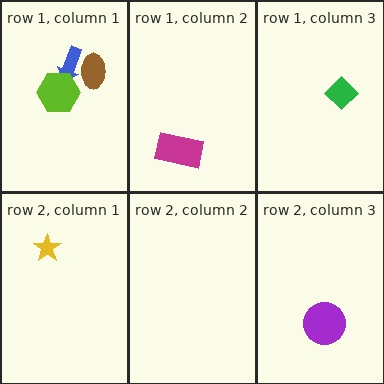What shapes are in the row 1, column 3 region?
The green diamond.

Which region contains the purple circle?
The row 2, column 3 region.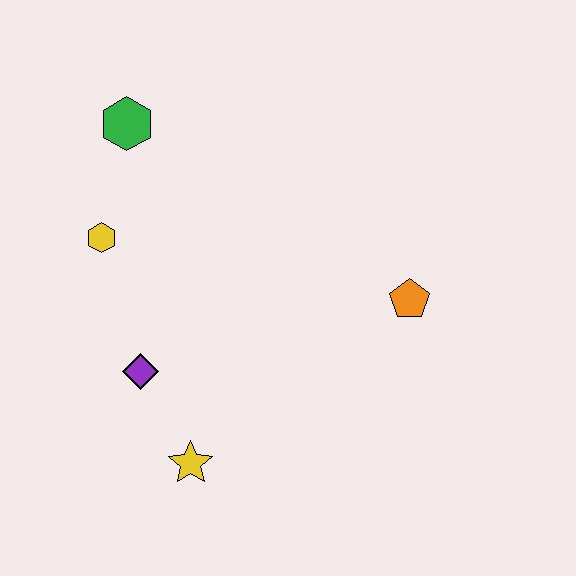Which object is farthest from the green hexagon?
The yellow star is farthest from the green hexagon.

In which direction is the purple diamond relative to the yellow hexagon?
The purple diamond is below the yellow hexagon.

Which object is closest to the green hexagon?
The yellow hexagon is closest to the green hexagon.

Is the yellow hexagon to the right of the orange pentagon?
No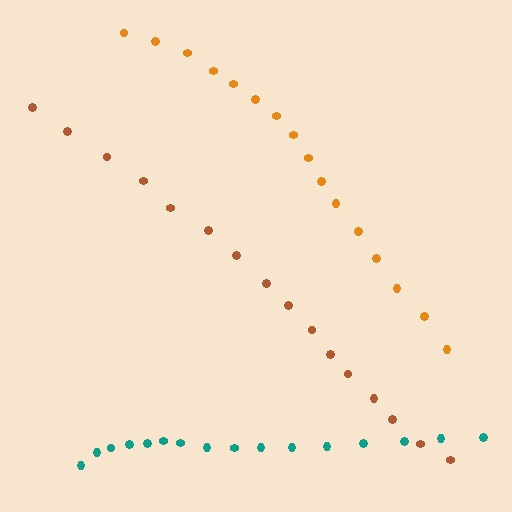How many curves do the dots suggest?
There are 3 distinct paths.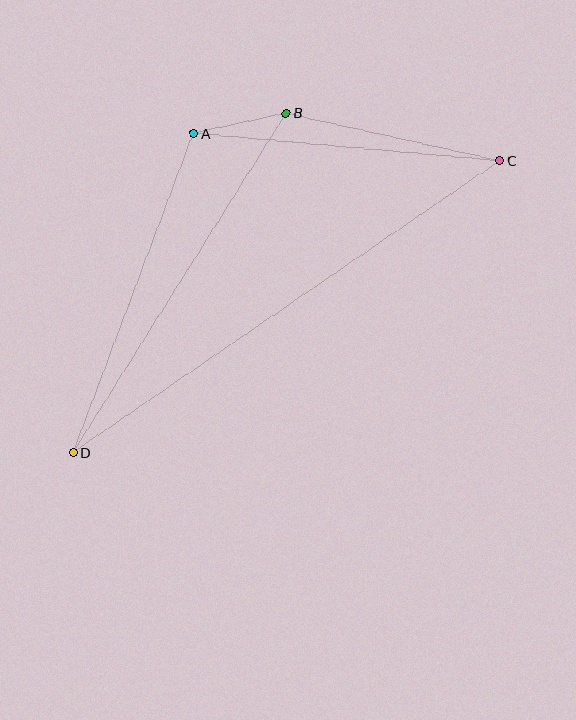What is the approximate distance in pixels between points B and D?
The distance between B and D is approximately 401 pixels.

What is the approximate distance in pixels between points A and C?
The distance between A and C is approximately 308 pixels.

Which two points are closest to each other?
Points A and B are closest to each other.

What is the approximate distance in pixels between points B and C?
The distance between B and C is approximately 219 pixels.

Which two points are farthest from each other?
Points C and D are farthest from each other.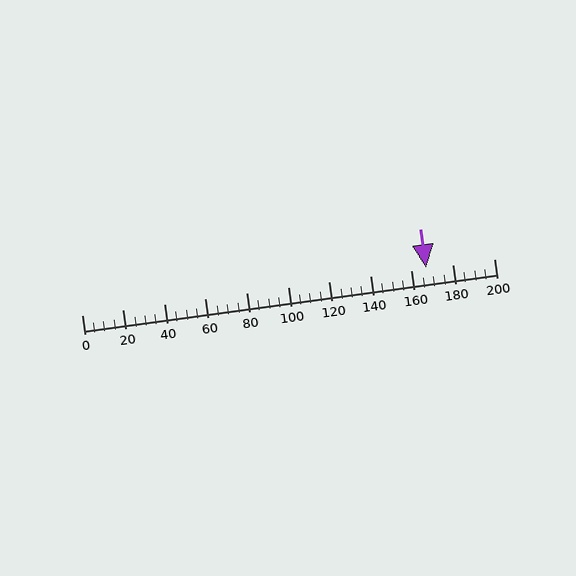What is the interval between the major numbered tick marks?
The major tick marks are spaced 20 units apart.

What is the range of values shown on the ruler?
The ruler shows values from 0 to 200.